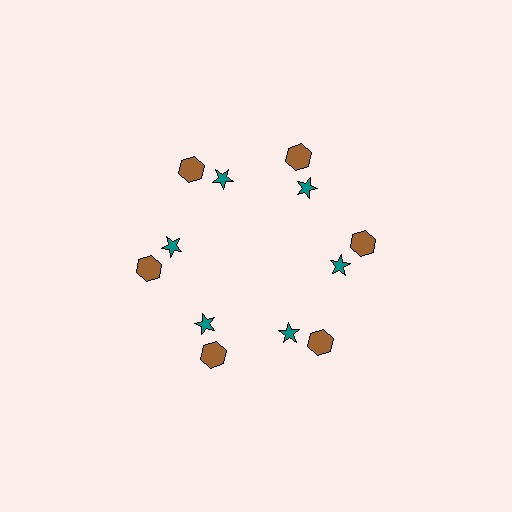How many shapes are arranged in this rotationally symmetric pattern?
There are 12 shapes, arranged in 6 groups of 2.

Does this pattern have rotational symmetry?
Yes, this pattern has 6-fold rotational symmetry. It looks the same after rotating 60 degrees around the center.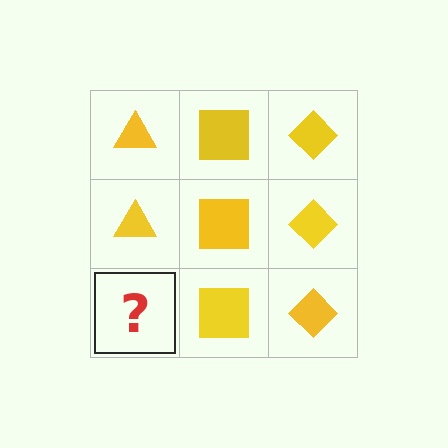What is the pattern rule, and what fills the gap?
The rule is that each column has a consistent shape. The gap should be filled with a yellow triangle.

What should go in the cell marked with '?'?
The missing cell should contain a yellow triangle.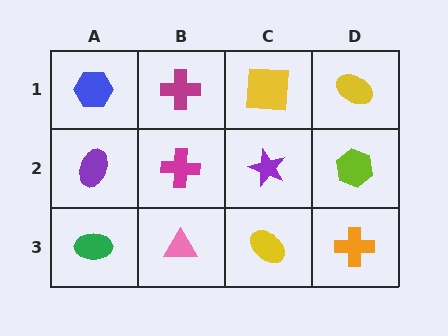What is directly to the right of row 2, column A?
A magenta cross.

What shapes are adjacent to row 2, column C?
A yellow square (row 1, column C), a yellow ellipse (row 3, column C), a magenta cross (row 2, column B), a lime hexagon (row 2, column D).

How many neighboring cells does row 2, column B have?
4.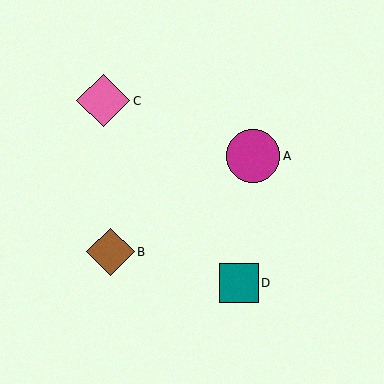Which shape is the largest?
The magenta circle (labeled A) is the largest.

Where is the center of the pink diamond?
The center of the pink diamond is at (103, 101).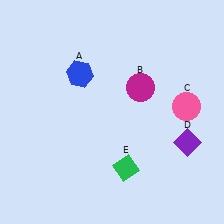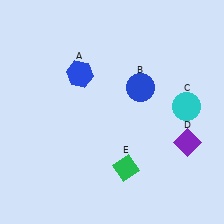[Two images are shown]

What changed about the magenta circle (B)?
In Image 1, B is magenta. In Image 2, it changed to blue.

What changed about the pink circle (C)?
In Image 1, C is pink. In Image 2, it changed to cyan.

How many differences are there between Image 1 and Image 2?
There are 2 differences between the two images.